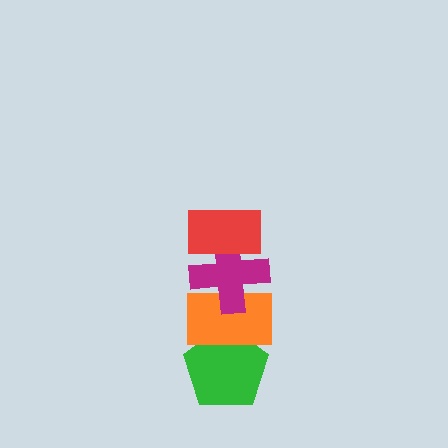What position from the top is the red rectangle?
The red rectangle is 1st from the top.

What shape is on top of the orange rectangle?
The magenta cross is on top of the orange rectangle.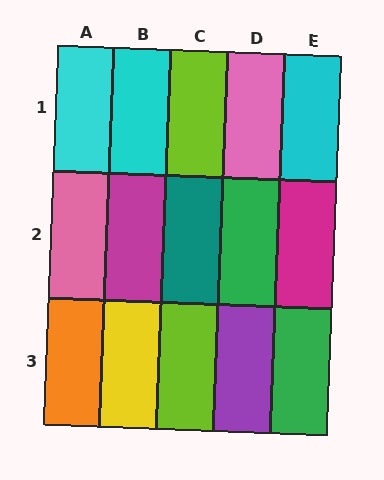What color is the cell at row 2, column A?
Pink.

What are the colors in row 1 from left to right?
Cyan, cyan, lime, pink, cyan.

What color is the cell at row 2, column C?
Teal.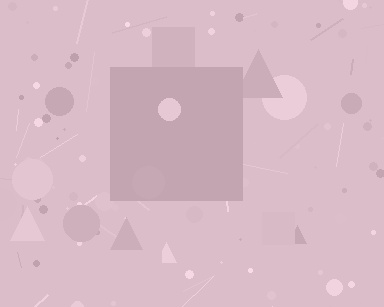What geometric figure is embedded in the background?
A square is embedded in the background.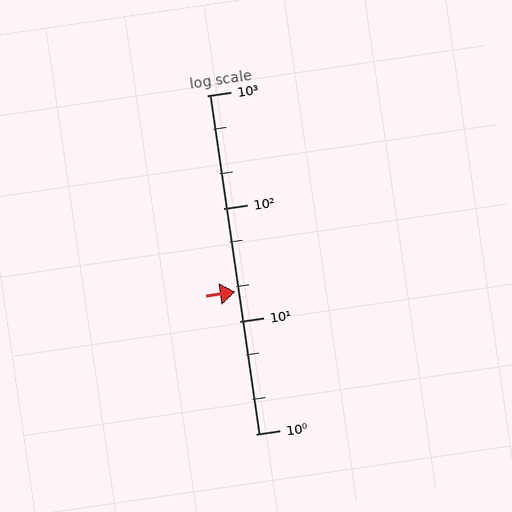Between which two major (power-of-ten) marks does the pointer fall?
The pointer is between 10 and 100.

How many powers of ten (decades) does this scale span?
The scale spans 3 decades, from 1 to 1000.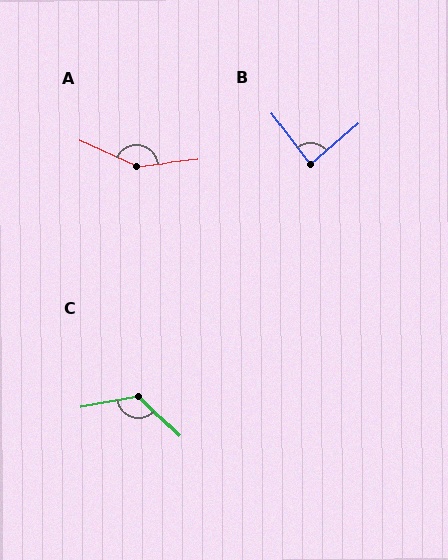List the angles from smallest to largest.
B (86°), C (125°), A (149°).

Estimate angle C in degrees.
Approximately 125 degrees.